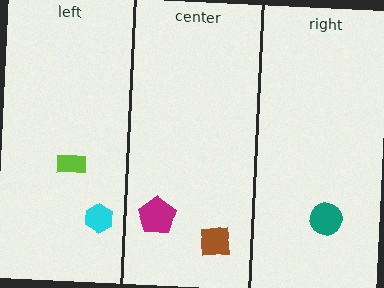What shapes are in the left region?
The lime rectangle, the cyan hexagon.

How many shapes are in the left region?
2.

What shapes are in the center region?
The magenta pentagon, the brown square.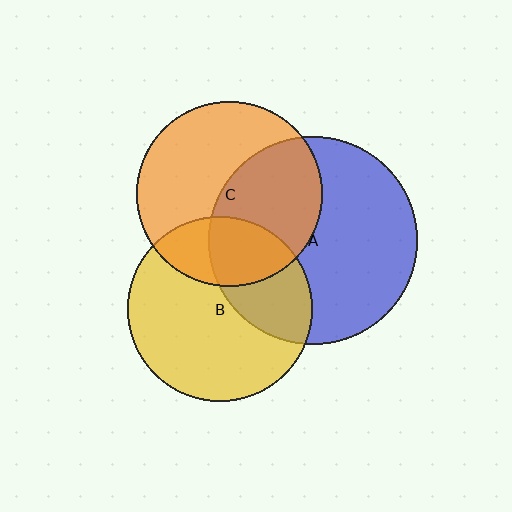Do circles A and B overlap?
Yes.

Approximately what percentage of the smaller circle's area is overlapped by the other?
Approximately 35%.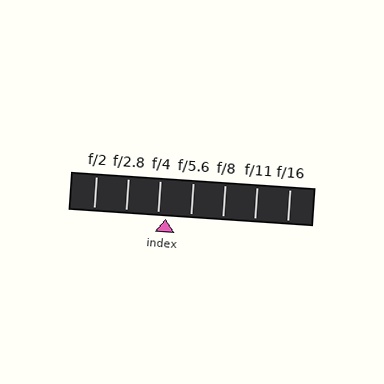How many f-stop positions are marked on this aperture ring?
There are 7 f-stop positions marked.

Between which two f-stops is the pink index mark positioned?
The index mark is between f/4 and f/5.6.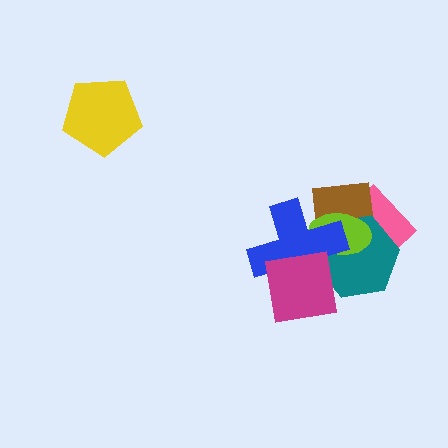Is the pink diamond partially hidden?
Yes, it is partially covered by another shape.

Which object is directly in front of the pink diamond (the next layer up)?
The brown square is directly in front of the pink diamond.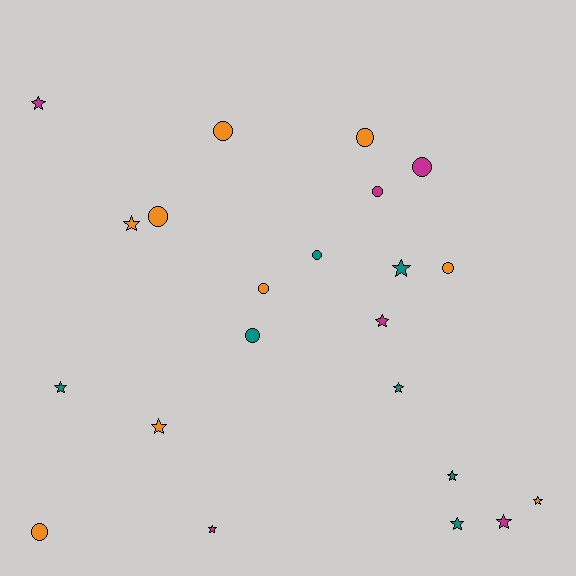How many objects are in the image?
There are 22 objects.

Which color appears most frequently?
Orange, with 9 objects.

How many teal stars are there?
There are 5 teal stars.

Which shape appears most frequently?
Star, with 12 objects.